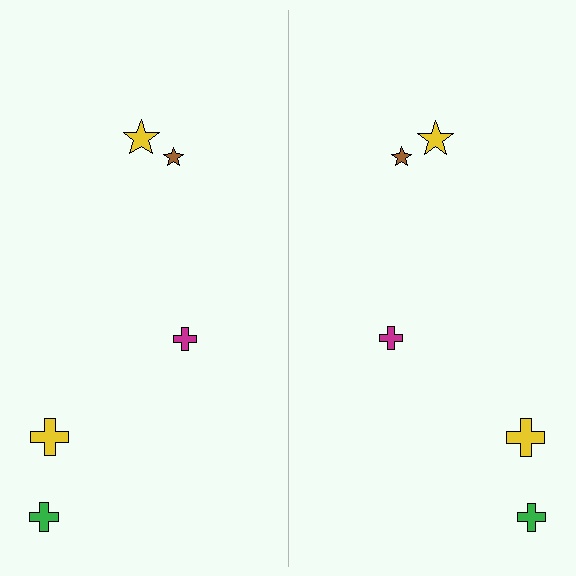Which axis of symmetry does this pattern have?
The pattern has a vertical axis of symmetry running through the center of the image.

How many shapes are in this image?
There are 10 shapes in this image.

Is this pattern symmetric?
Yes, this pattern has bilateral (reflection) symmetry.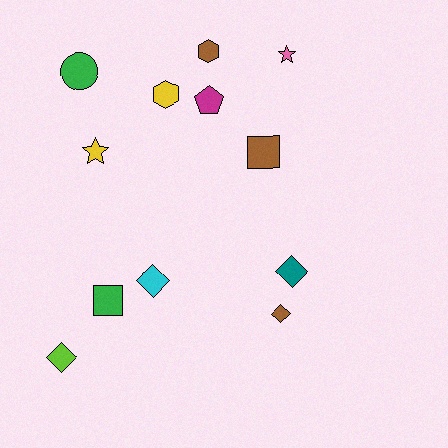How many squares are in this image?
There are 2 squares.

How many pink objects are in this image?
There is 1 pink object.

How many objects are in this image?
There are 12 objects.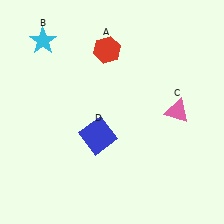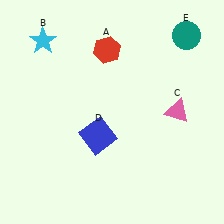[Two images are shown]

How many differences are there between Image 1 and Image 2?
There is 1 difference between the two images.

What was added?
A teal circle (E) was added in Image 2.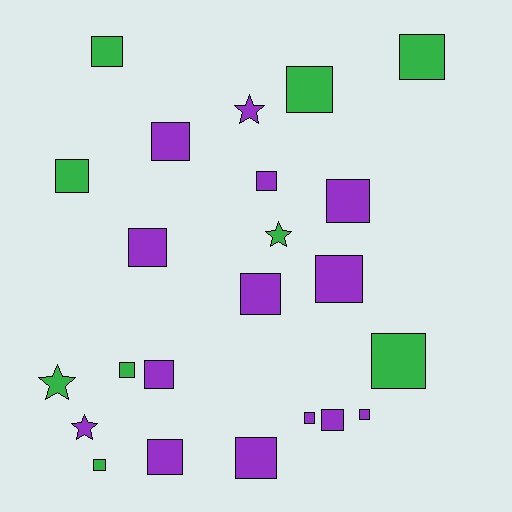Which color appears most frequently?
Purple, with 14 objects.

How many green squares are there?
There are 7 green squares.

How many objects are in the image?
There are 23 objects.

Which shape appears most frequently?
Square, with 19 objects.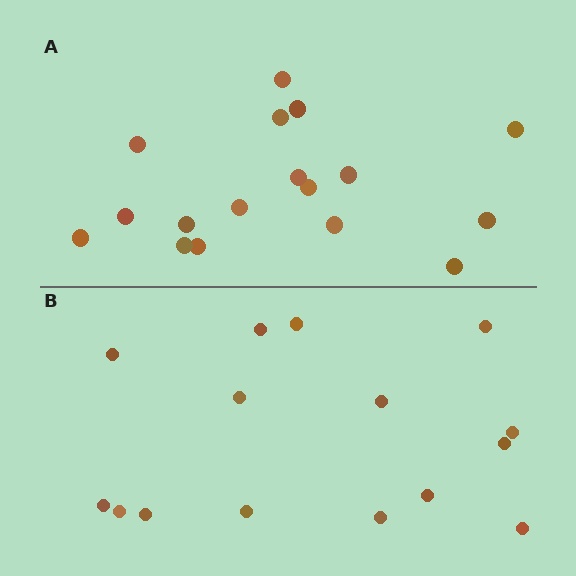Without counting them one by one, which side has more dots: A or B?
Region A (the top region) has more dots.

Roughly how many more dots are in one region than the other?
Region A has just a few more — roughly 2 or 3 more dots than region B.